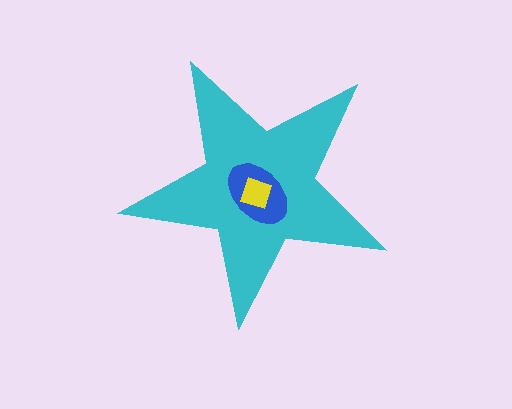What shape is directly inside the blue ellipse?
The yellow diamond.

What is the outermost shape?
The cyan star.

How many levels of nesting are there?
3.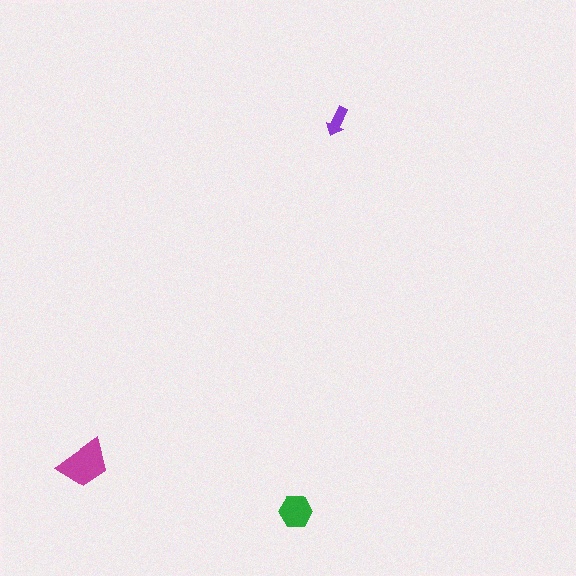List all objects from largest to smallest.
The magenta trapezoid, the green hexagon, the purple arrow.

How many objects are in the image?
There are 3 objects in the image.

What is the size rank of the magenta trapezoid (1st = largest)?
1st.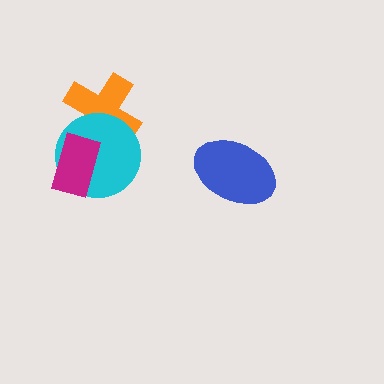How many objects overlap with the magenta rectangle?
2 objects overlap with the magenta rectangle.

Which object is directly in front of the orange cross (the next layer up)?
The cyan circle is directly in front of the orange cross.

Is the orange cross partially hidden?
Yes, it is partially covered by another shape.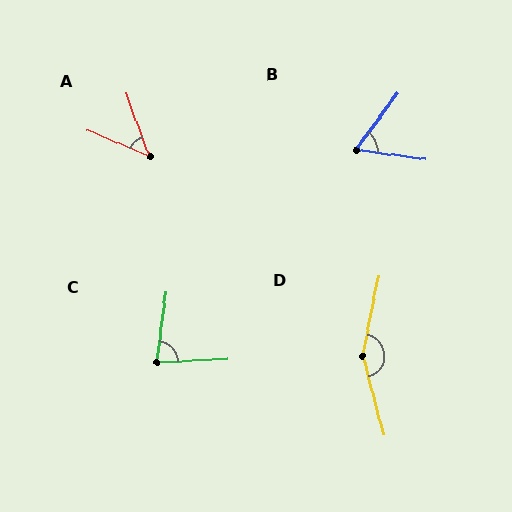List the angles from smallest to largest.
A (48°), B (61°), C (79°), D (154°).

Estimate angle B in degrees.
Approximately 61 degrees.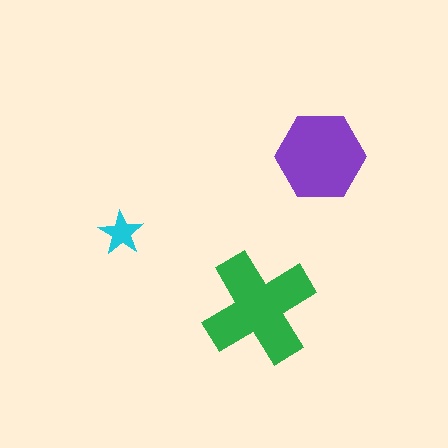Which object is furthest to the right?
The purple hexagon is rightmost.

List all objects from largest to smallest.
The green cross, the purple hexagon, the cyan star.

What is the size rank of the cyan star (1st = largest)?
3rd.